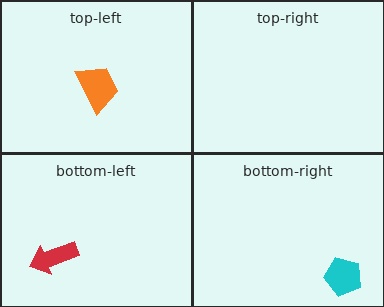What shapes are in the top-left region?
The orange trapezoid.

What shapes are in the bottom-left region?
The red arrow.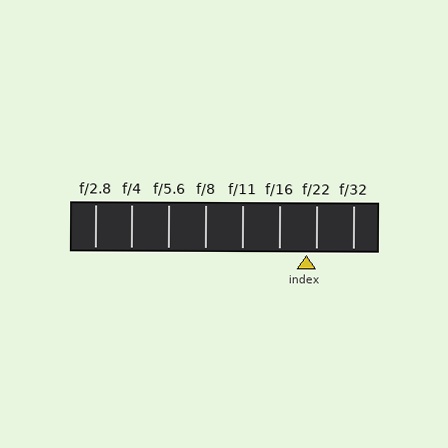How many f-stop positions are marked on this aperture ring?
There are 8 f-stop positions marked.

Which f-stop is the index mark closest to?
The index mark is closest to f/22.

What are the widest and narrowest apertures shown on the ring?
The widest aperture shown is f/2.8 and the narrowest is f/32.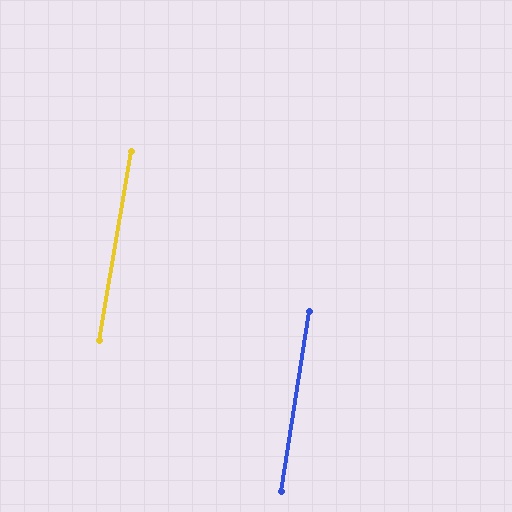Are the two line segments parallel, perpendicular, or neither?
Parallel — their directions differ by only 0.7°.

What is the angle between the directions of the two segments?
Approximately 1 degree.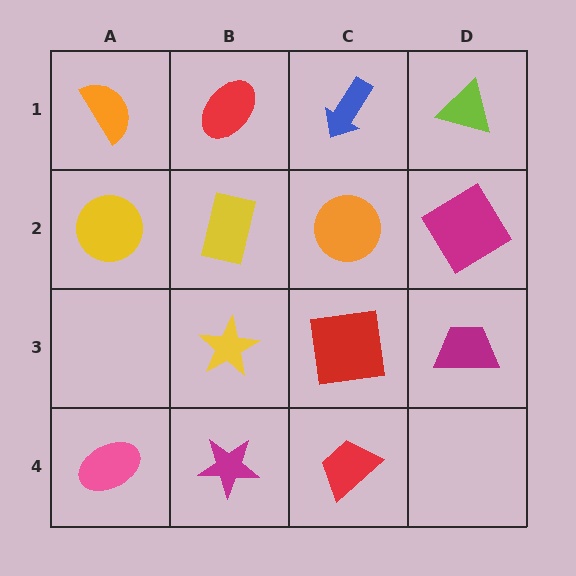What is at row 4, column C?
A red trapezoid.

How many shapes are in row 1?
4 shapes.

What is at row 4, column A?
A pink ellipse.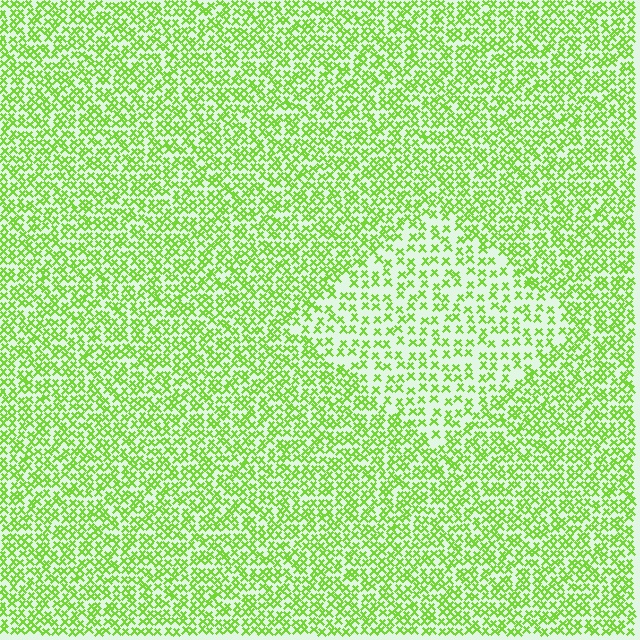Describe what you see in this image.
The image contains small lime elements arranged at two different densities. A diamond-shaped region is visible where the elements are less densely packed than the surrounding area.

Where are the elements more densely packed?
The elements are more densely packed outside the diamond boundary.